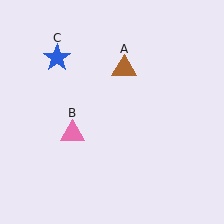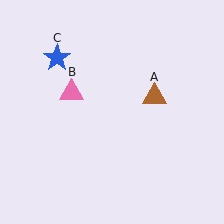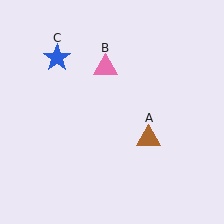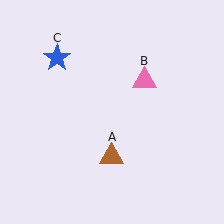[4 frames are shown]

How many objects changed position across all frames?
2 objects changed position: brown triangle (object A), pink triangle (object B).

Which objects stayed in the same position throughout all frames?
Blue star (object C) remained stationary.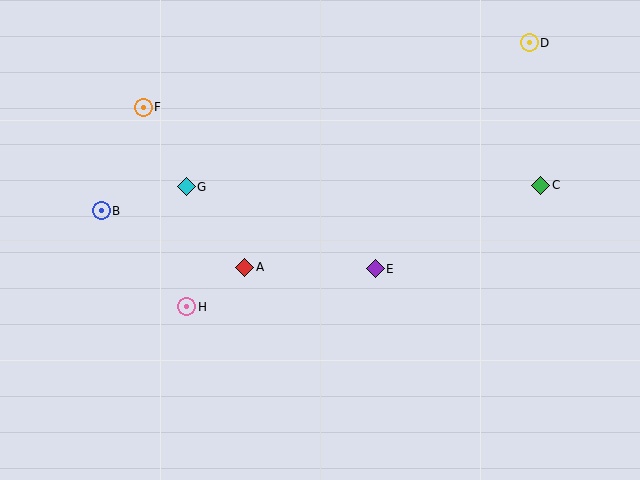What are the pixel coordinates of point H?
Point H is at (187, 307).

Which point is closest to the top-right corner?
Point D is closest to the top-right corner.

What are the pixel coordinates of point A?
Point A is at (245, 267).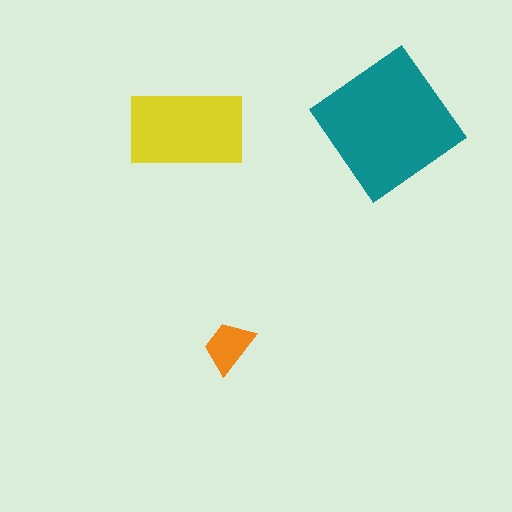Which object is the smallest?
The orange trapezoid.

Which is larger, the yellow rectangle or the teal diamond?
The teal diamond.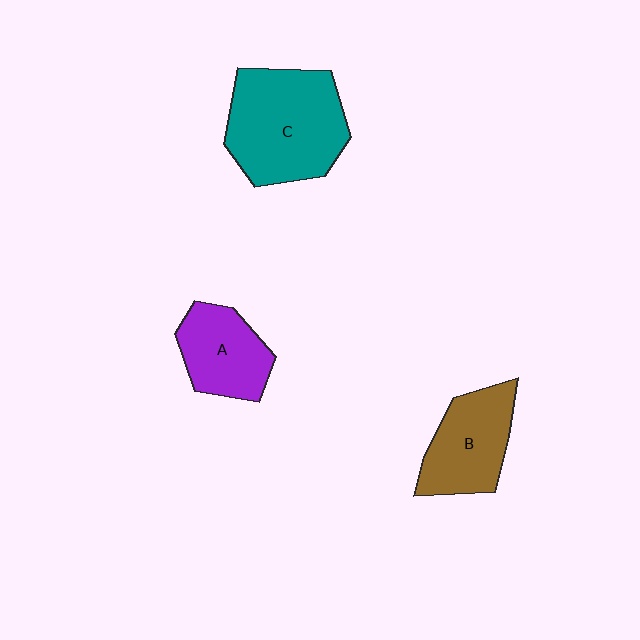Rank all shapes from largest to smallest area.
From largest to smallest: C (teal), B (brown), A (purple).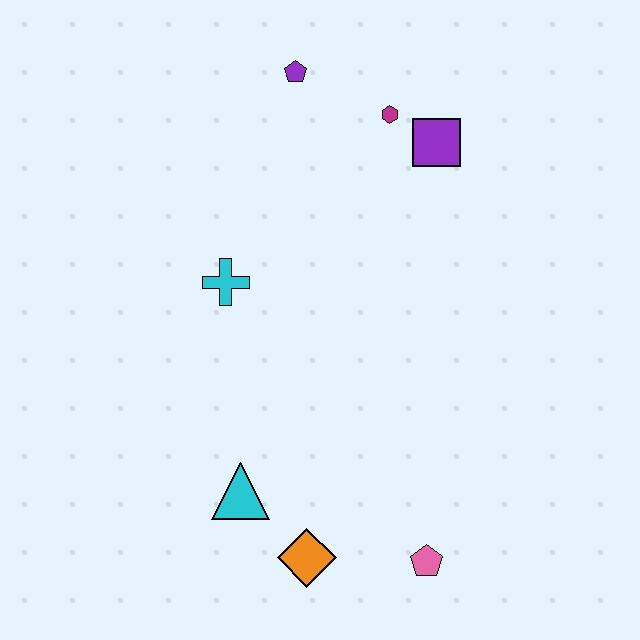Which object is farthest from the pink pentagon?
The purple pentagon is farthest from the pink pentagon.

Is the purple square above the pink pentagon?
Yes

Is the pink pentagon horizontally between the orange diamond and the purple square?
Yes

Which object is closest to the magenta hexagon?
The purple square is closest to the magenta hexagon.